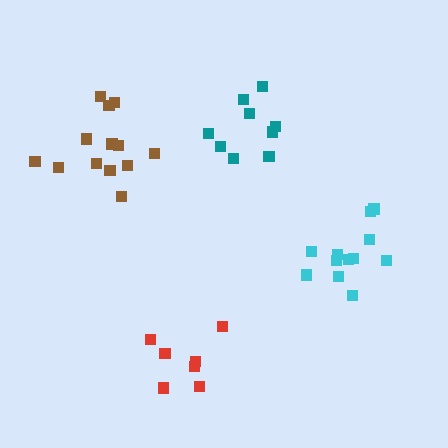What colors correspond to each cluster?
The clusters are colored: cyan, teal, brown, red.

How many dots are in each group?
Group 1: 12 dots, Group 2: 9 dots, Group 3: 13 dots, Group 4: 7 dots (41 total).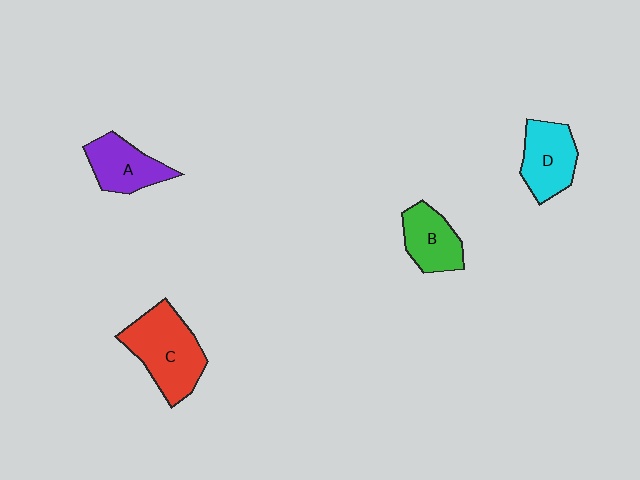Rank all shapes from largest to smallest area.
From largest to smallest: C (red), D (cyan), A (purple), B (green).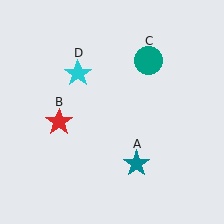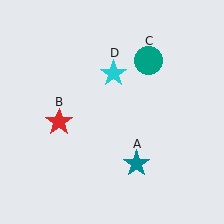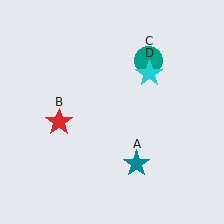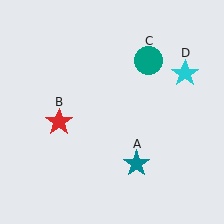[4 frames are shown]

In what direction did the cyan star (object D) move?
The cyan star (object D) moved right.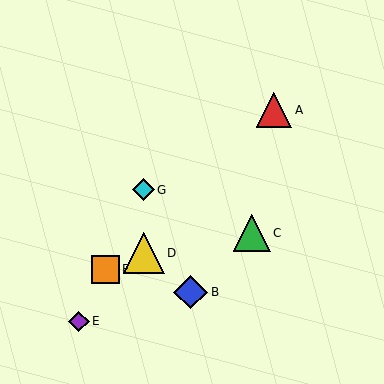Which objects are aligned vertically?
Objects D, G are aligned vertically.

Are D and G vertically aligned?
Yes, both are at x≈144.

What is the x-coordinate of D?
Object D is at x≈144.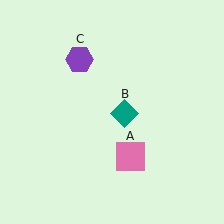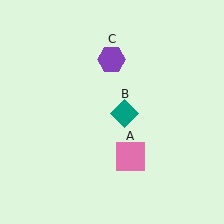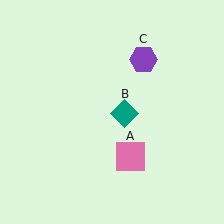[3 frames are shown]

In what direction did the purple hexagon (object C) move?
The purple hexagon (object C) moved right.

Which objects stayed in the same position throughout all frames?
Pink square (object A) and teal diamond (object B) remained stationary.